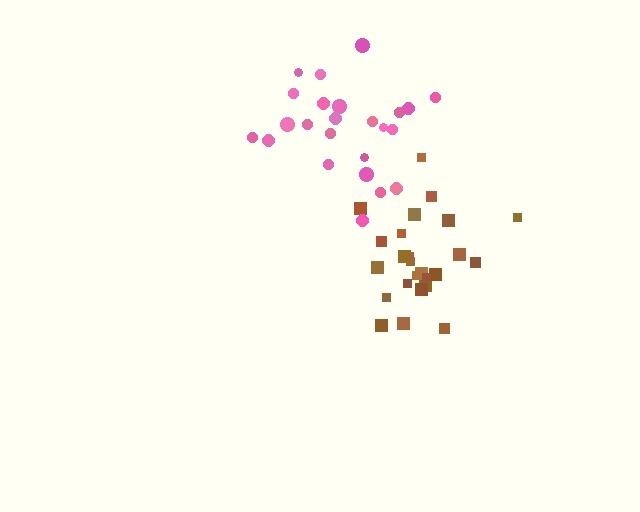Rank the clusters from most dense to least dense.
brown, pink.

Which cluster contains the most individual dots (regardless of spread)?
Brown (25).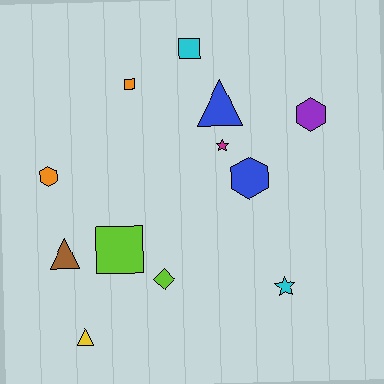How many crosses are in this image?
There are no crosses.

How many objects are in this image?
There are 12 objects.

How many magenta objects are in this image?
There is 1 magenta object.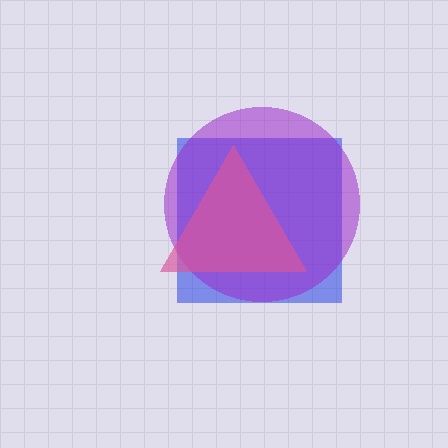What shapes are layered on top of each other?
The layered shapes are: a blue square, a purple circle, a pink triangle.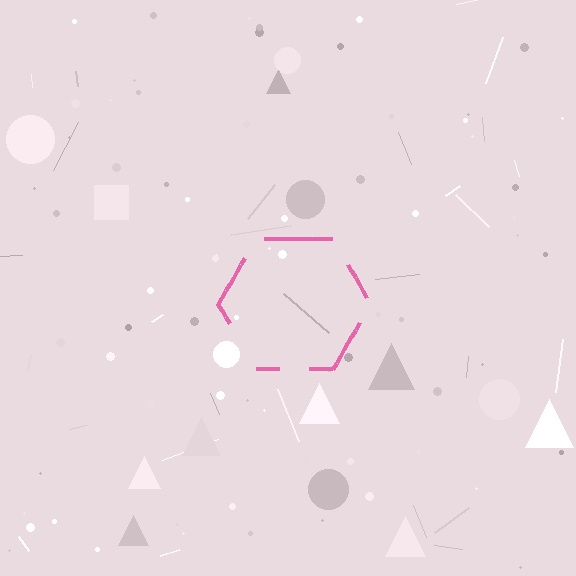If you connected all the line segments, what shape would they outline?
They would outline a hexagon.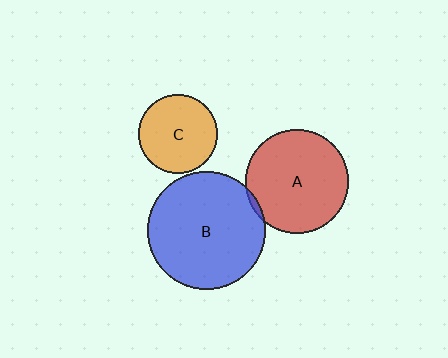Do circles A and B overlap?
Yes.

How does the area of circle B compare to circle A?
Approximately 1.3 times.